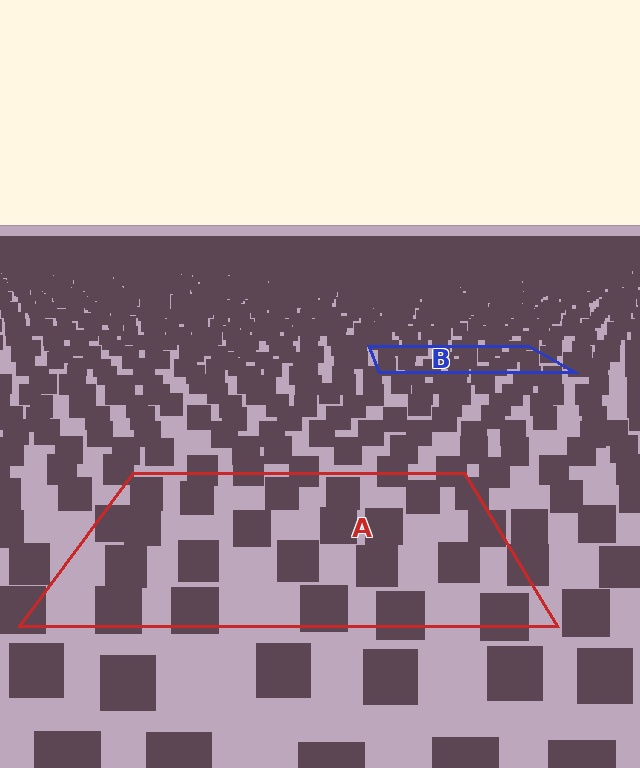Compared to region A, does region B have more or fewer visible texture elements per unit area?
Region B has more texture elements per unit area — they are packed more densely because it is farther away.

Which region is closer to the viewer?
Region A is closer. The texture elements there are larger and more spread out.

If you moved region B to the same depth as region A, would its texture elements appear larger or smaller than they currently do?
They would appear larger. At a closer depth, the same texture elements are projected at a bigger on-screen size.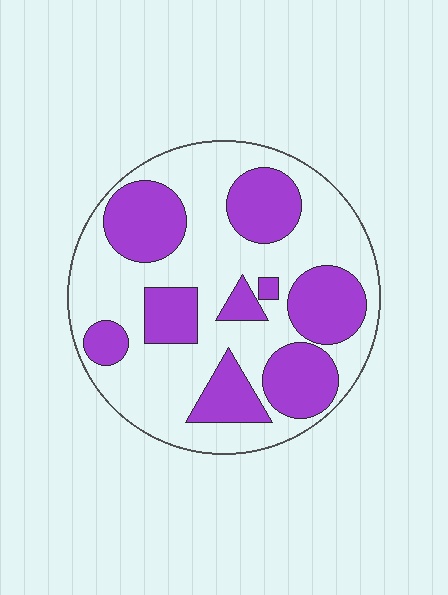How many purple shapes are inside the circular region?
9.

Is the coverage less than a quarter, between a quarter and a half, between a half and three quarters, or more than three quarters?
Between a quarter and a half.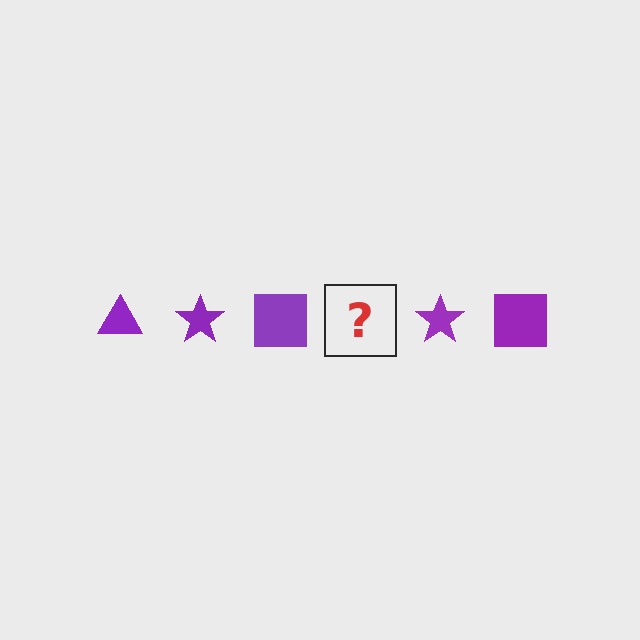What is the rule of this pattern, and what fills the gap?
The rule is that the pattern cycles through triangle, star, square shapes in purple. The gap should be filled with a purple triangle.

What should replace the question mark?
The question mark should be replaced with a purple triangle.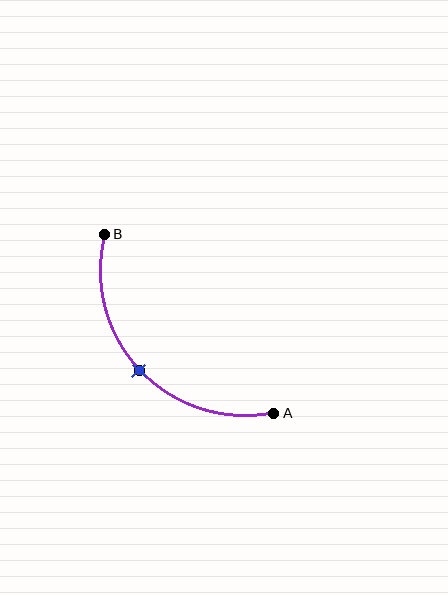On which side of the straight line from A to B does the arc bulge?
The arc bulges below and to the left of the straight line connecting A and B.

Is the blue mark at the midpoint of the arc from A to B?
Yes. The blue mark lies on the arc at equal arc-length from both A and B — it is the arc midpoint.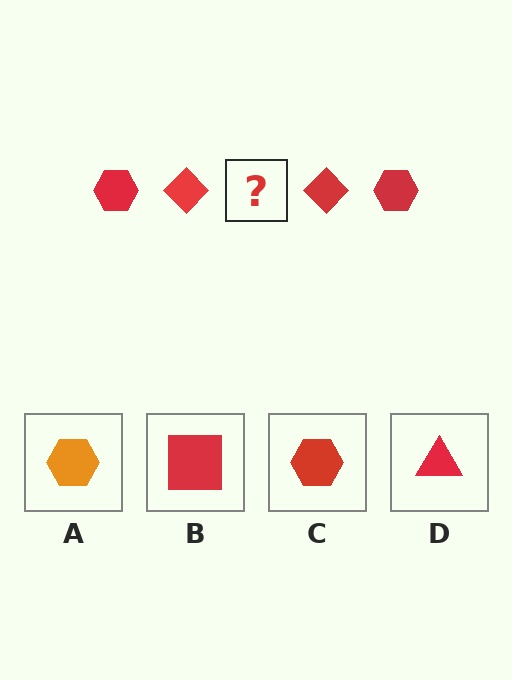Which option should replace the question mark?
Option C.